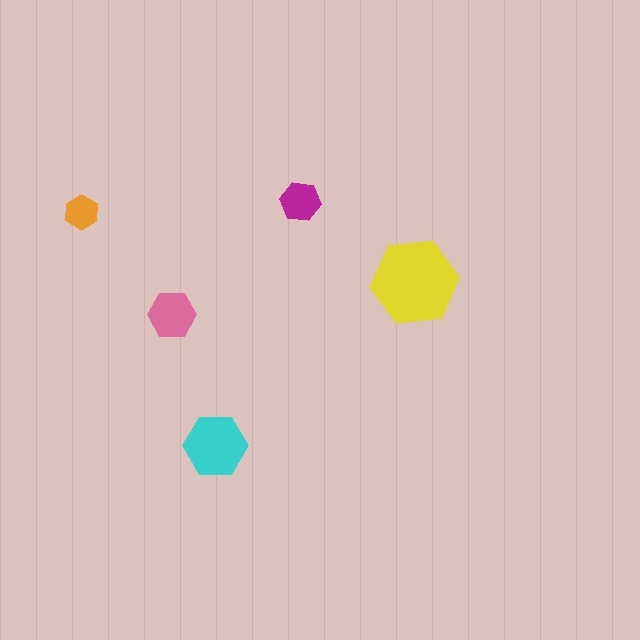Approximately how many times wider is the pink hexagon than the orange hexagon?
About 1.5 times wider.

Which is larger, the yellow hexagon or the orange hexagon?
The yellow one.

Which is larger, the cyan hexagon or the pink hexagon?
The cyan one.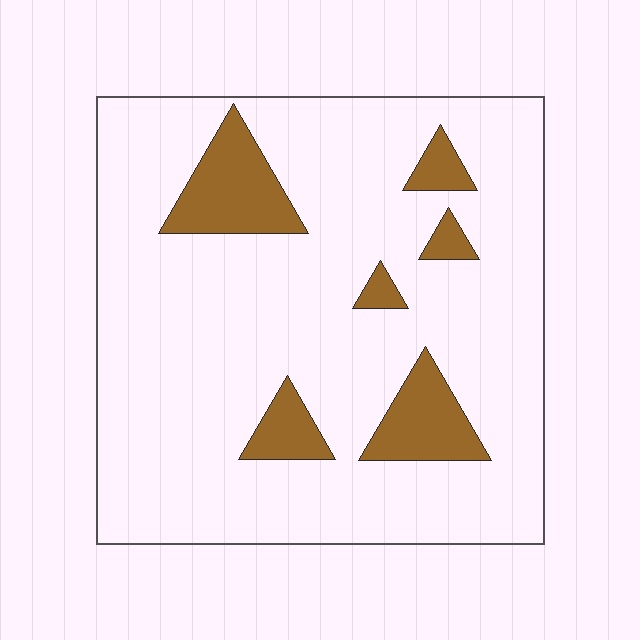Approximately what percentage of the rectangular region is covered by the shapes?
Approximately 15%.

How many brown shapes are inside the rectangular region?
6.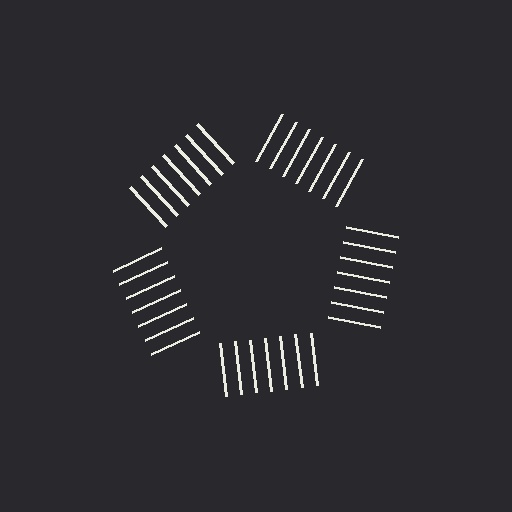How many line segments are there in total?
35 — 7 along each of the 5 edges.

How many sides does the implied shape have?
5 sides — the line-ends trace a pentagon.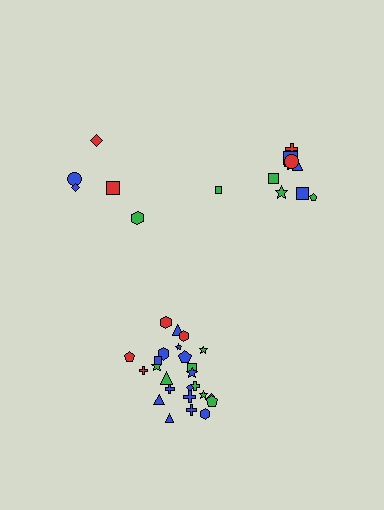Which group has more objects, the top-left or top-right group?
The top-right group.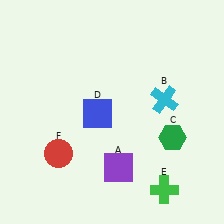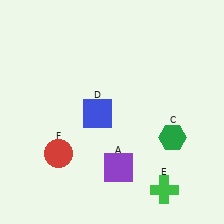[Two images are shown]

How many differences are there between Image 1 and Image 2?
There is 1 difference between the two images.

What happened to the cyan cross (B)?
The cyan cross (B) was removed in Image 2. It was in the top-right area of Image 1.